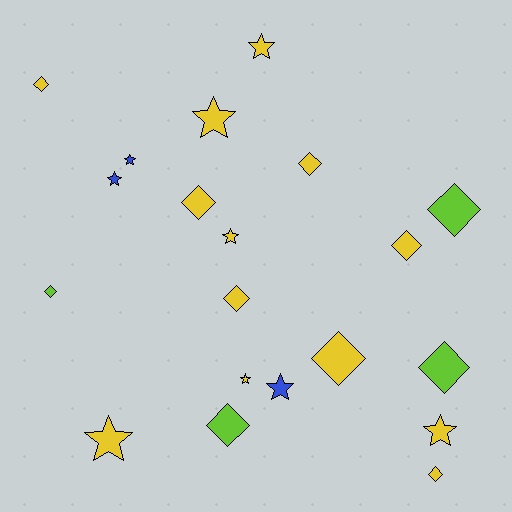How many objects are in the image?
There are 20 objects.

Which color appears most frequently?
Yellow, with 13 objects.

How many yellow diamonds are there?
There are 7 yellow diamonds.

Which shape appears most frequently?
Diamond, with 11 objects.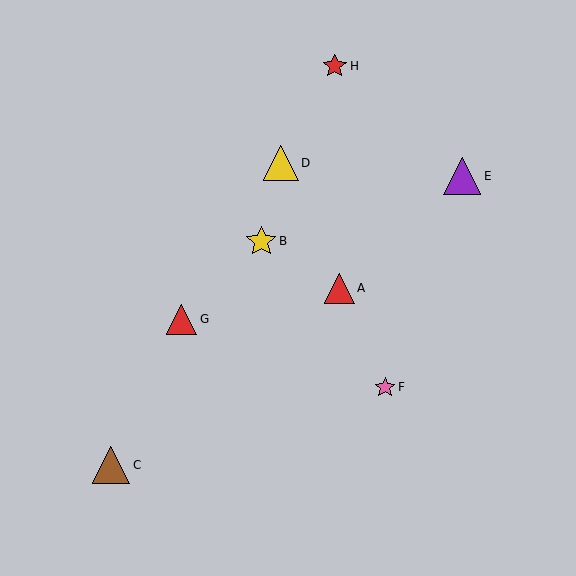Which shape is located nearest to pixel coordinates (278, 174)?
The yellow triangle (labeled D) at (281, 163) is nearest to that location.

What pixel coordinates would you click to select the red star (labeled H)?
Click at (335, 66) to select the red star H.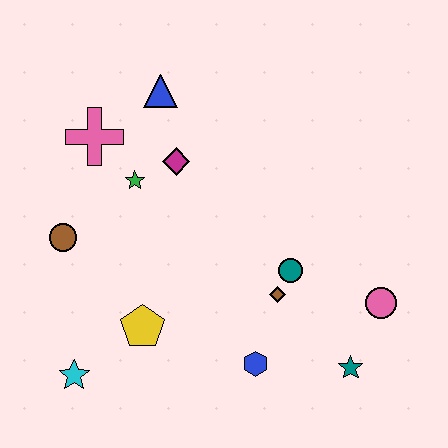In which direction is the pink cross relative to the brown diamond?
The pink cross is to the left of the brown diamond.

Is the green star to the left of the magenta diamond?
Yes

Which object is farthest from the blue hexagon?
The blue triangle is farthest from the blue hexagon.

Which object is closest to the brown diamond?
The teal circle is closest to the brown diamond.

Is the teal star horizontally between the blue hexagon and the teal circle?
No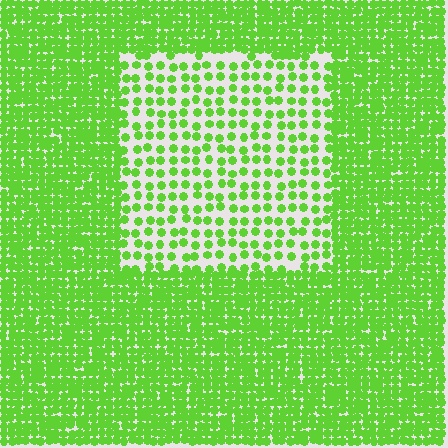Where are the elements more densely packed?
The elements are more densely packed outside the rectangle boundary.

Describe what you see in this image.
The image contains small lime elements arranged at two different densities. A rectangle-shaped region is visible where the elements are less densely packed than the surrounding area.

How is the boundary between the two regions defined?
The boundary is defined by a change in element density (approximately 2.5x ratio). All elements are the same color, size, and shape.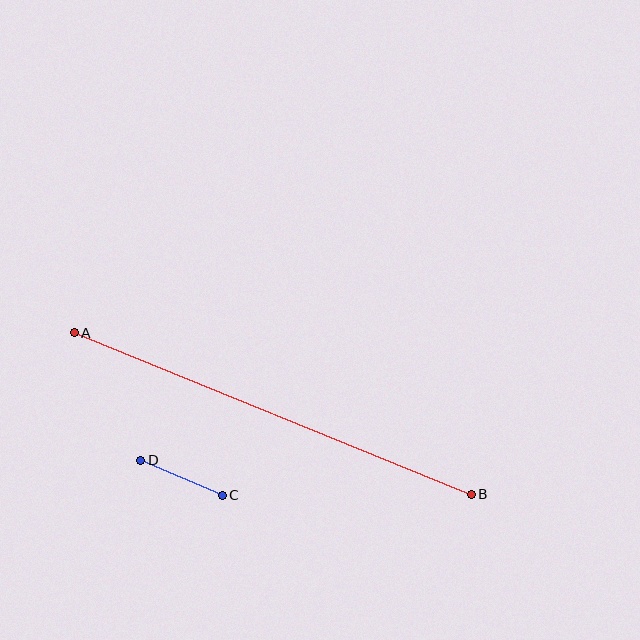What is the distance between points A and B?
The distance is approximately 429 pixels.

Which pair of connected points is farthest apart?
Points A and B are farthest apart.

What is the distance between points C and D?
The distance is approximately 89 pixels.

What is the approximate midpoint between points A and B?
The midpoint is at approximately (273, 413) pixels.